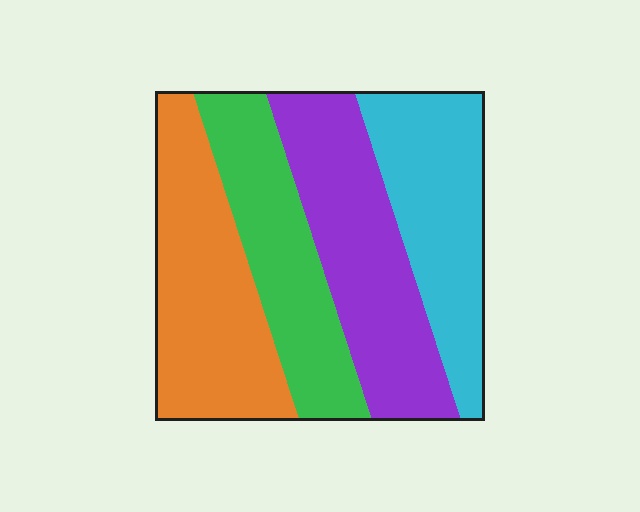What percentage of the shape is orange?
Orange takes up between a quarter and a half of the shape.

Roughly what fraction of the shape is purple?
Purple takes up about one quarter (1/4) of the shape.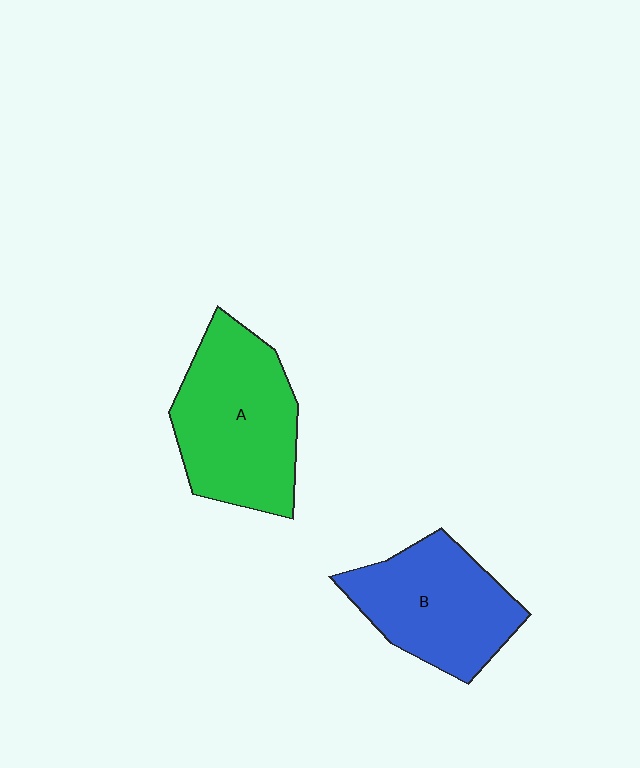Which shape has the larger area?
Shape A (green).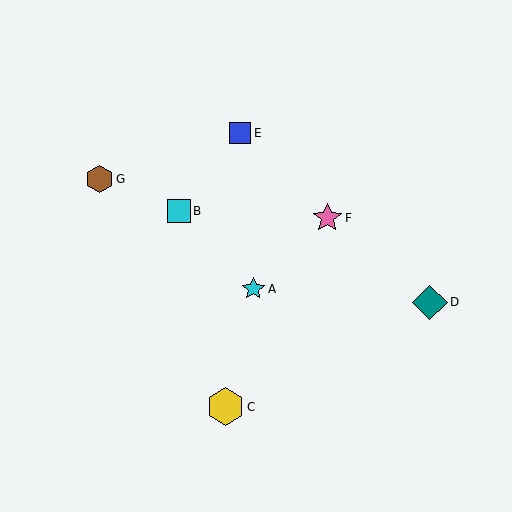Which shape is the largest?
The yellow hexagon (labeled C) is the largest.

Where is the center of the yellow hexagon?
The center of the yellow hexagon is at (226, 407).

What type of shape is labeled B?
Shape B is a cyan square.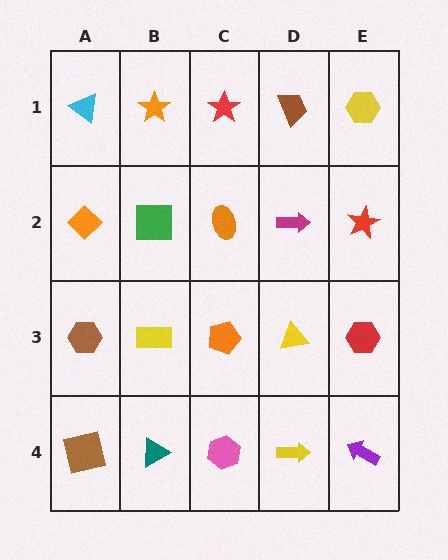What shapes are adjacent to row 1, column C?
An orange ellipse (row 2, column C), an orange star (row 1, column B), a brown trapezoid (row 1, column D).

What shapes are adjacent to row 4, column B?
A yellow rectangle (row 3, column B), a brown square (row 4, column A), a pink hexagon (row 4, column C).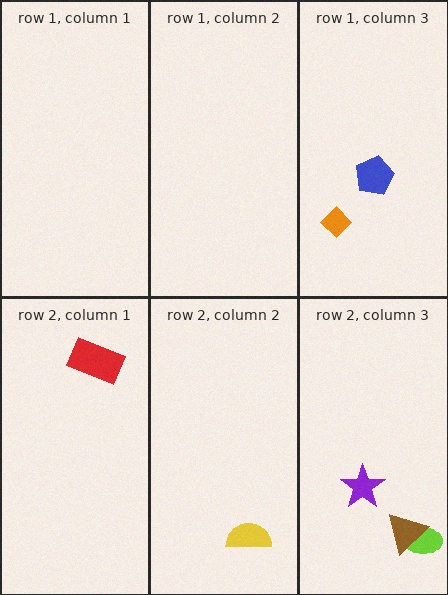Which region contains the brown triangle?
The row 2, column 3 region.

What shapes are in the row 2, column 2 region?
The yellow semicircle.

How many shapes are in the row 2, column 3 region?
3.